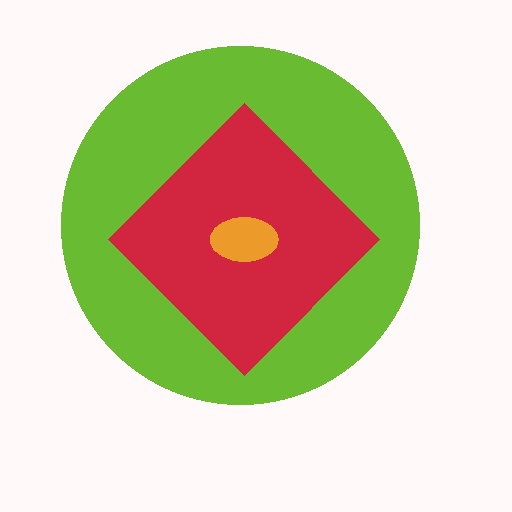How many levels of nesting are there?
3.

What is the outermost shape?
The lime circle.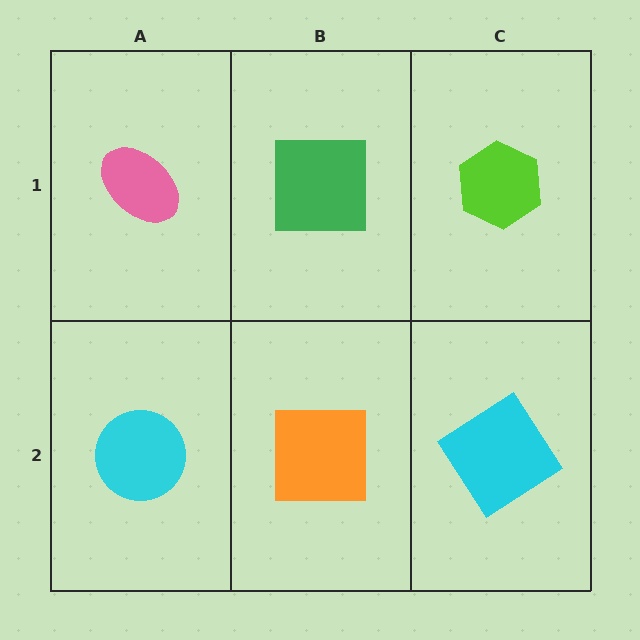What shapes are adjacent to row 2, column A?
A pink ellipse (row 1, column A), an orange square (row 2, column B).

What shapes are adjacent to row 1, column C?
A cyan diamond (row 2, column C), a green square (row 1, column B).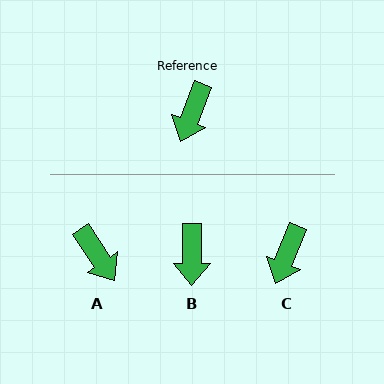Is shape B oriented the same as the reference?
No, it is off by about 21 degrees.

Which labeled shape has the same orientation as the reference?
C.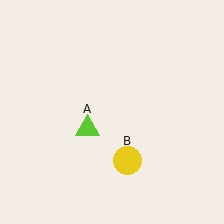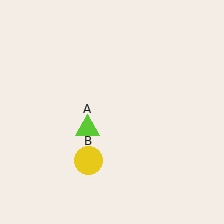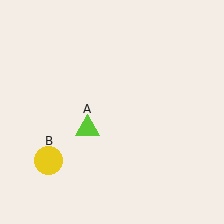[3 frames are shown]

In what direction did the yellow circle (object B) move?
The yellow circle (object B) moved left.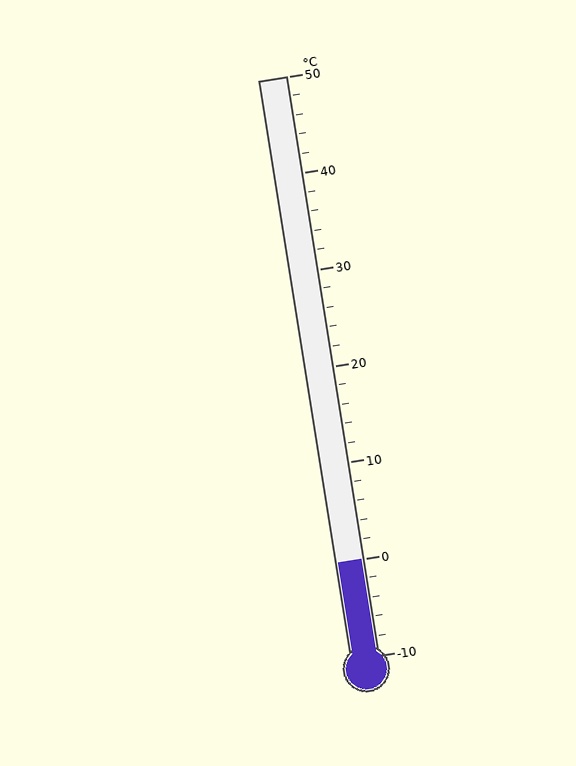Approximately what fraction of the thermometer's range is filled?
The thermometer is filled to approximately 15% of its range.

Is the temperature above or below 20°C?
The temperature is below 20°C.